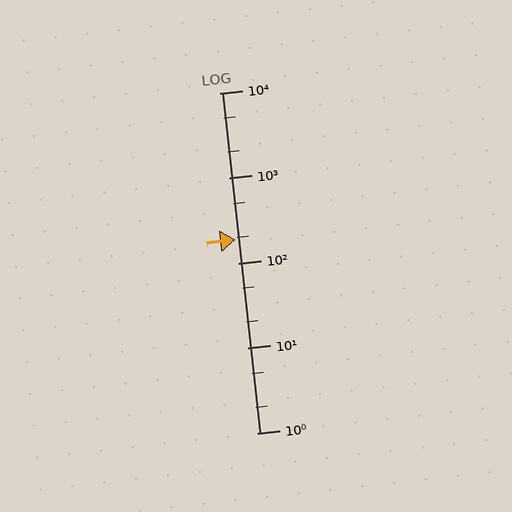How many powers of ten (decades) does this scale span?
The scale spans 4 decades, from 1 to 10000.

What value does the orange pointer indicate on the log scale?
The pointer indicates approximately 190.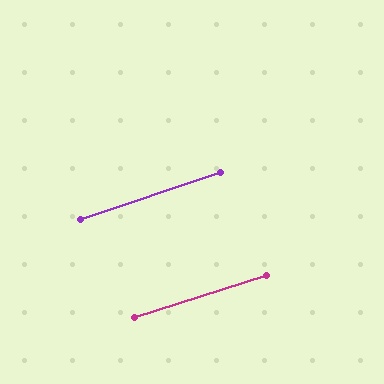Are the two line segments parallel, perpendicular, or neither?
Parallel — their directions differ by only 0.9°.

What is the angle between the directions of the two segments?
Approximately 1 degree.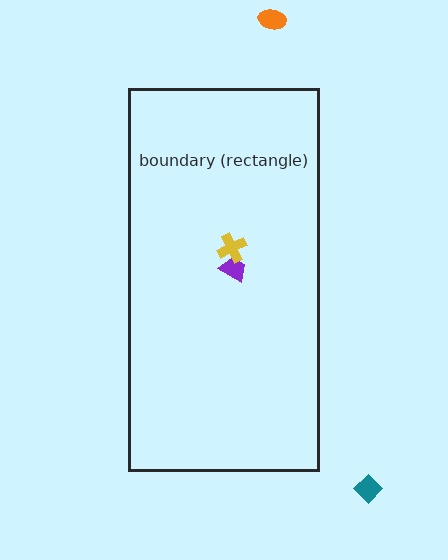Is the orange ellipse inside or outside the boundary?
Outside.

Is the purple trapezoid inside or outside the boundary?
Inside.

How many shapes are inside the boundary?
2 inside, 2 outside.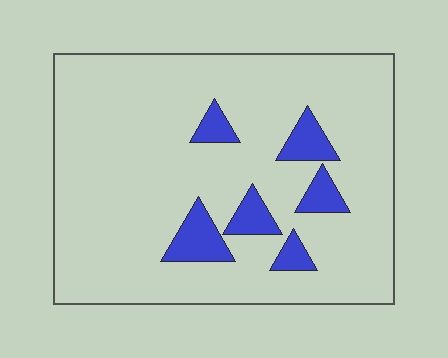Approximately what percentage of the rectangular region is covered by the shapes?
Approximately 10%.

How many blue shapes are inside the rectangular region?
6.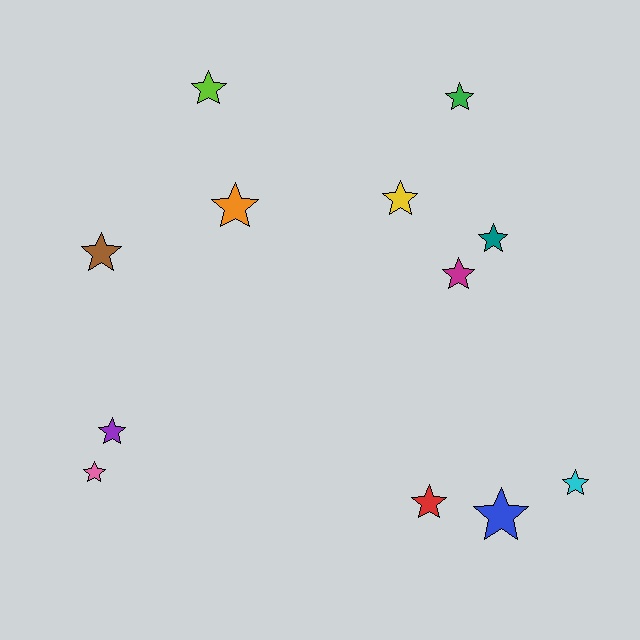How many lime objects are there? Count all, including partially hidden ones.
There is 1 lime object.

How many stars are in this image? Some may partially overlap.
There are 12 stars.